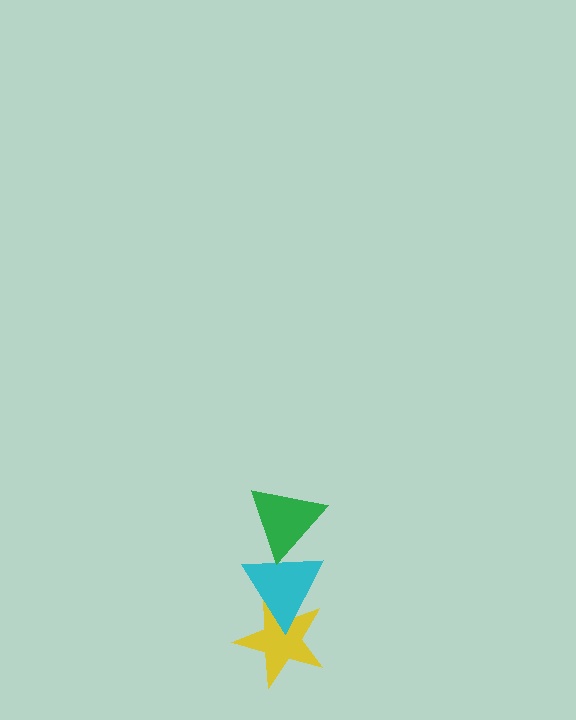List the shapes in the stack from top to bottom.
From top to bottom: the green triangle, the cyan triangle, the yellow star.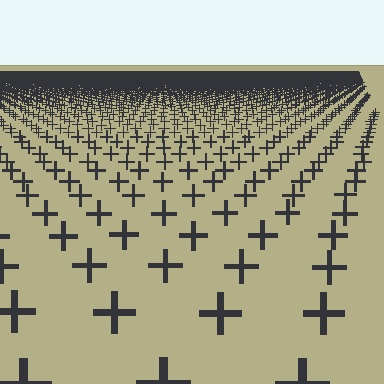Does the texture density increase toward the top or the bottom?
Density increases toward the top.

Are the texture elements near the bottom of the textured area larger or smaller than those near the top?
Larger. Near the bottom, elements are closer to the viewer and appear at a bigger on-screen size.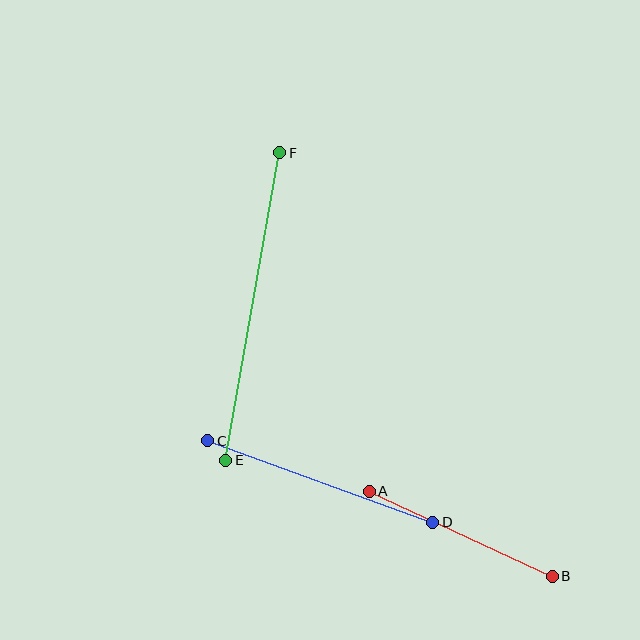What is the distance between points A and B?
The distance is approximately 202 pixels.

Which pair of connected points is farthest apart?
Points E and F are farthest apart.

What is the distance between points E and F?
The distance is approximately 312 pixels.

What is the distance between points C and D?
The distance is approximately 239 pixels.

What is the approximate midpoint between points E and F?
The midpoint is at approximately (253, 307) pixels.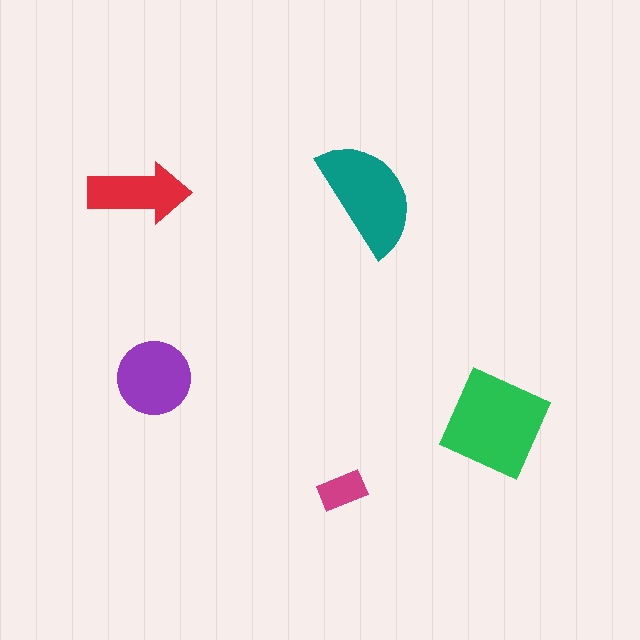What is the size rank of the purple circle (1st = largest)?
3rd.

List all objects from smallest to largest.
The magenta rectangle, the red arrow, the purple circle, the teal semicircle, the green square.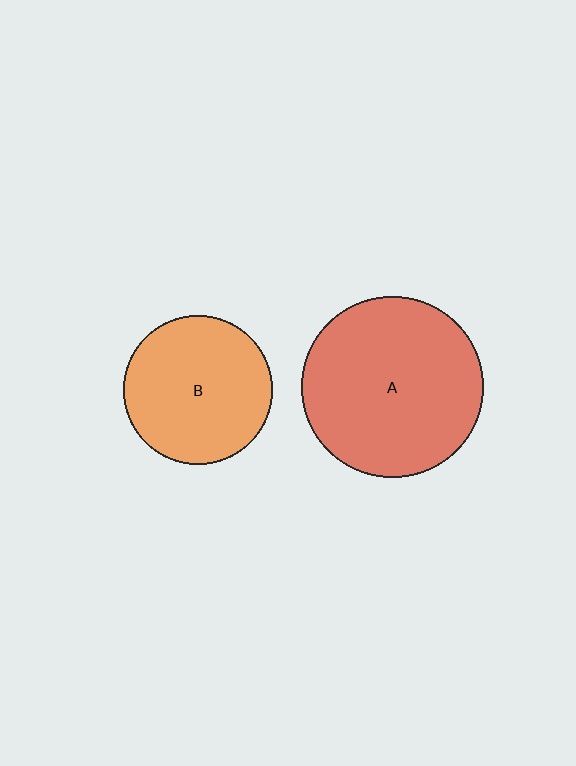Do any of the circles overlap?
No, none of the circles overlap.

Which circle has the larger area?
Circle A (red).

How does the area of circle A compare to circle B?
Approximately 1.5 times.